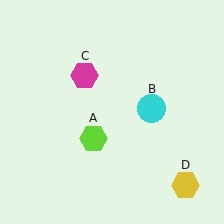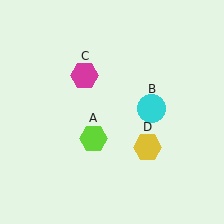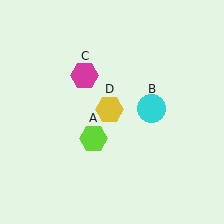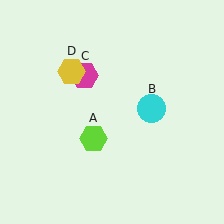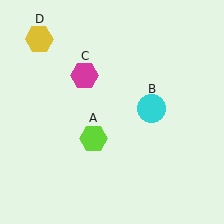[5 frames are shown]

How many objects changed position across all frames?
1 object changed position: yellow hexagon (object D).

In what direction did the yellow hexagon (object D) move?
The yellow hexagon (object D) moved up and to the left.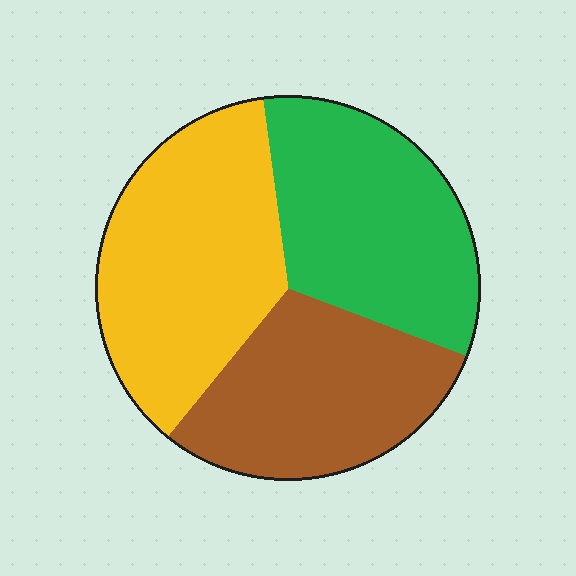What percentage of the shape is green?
Green covers about 35% of the shape.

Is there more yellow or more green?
Yellow.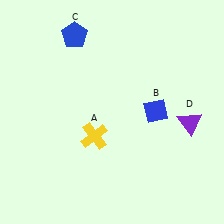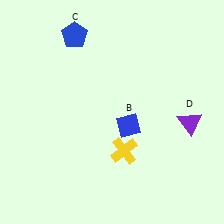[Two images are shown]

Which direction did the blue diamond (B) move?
The blue diamond (B) moved left.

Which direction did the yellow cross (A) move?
The yellow cross (A) moved right.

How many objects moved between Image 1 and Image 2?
2 objects moved between the two images.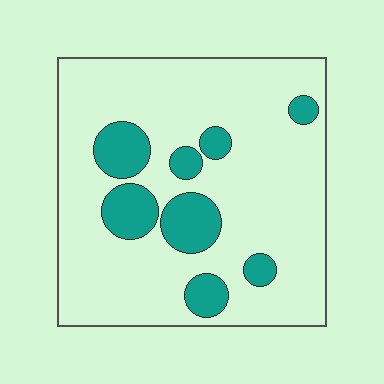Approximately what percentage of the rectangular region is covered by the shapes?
Approximately 20%.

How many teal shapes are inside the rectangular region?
8.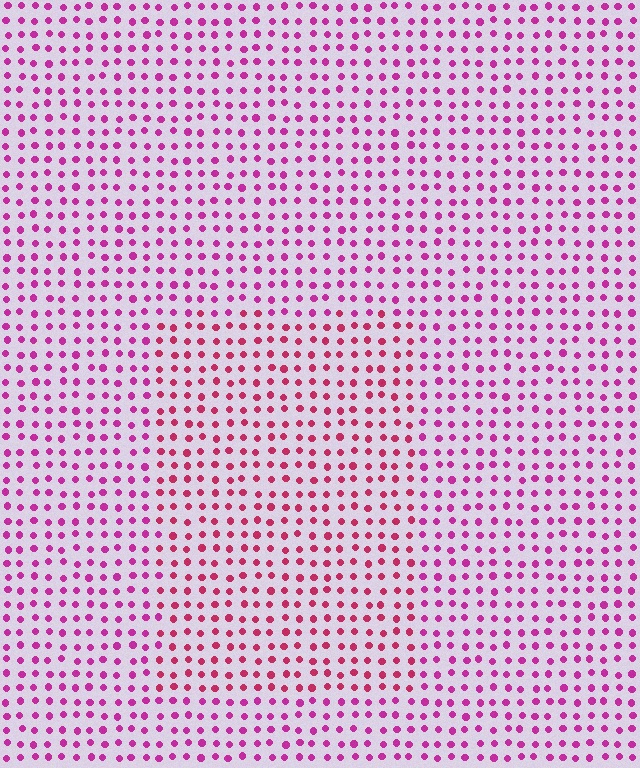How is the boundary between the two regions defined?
The boundary is defined purely by a slight shift in hue (about 24 degrees). Spacing, size, and orientation are identical on both sides.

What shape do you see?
I see a rectangle.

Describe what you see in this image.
The image is filled with small magenta elements in a uniform arrangement. A rectangle-shaped region is visible where the elements are tinted to a slightly different hue, forming a subtle color boundary.